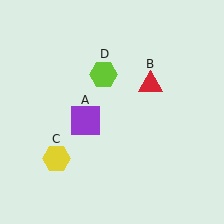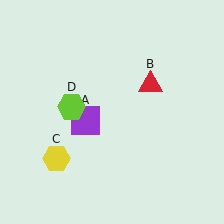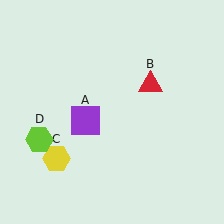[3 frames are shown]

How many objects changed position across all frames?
1 object changed position: lime hexagon (object D).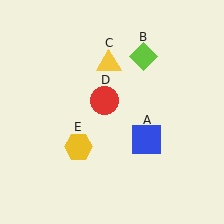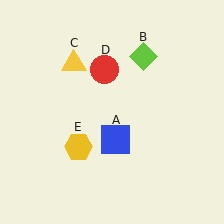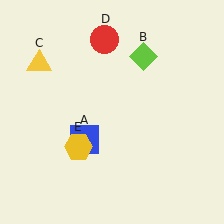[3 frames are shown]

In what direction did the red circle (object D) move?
The red circle (object D) moved up.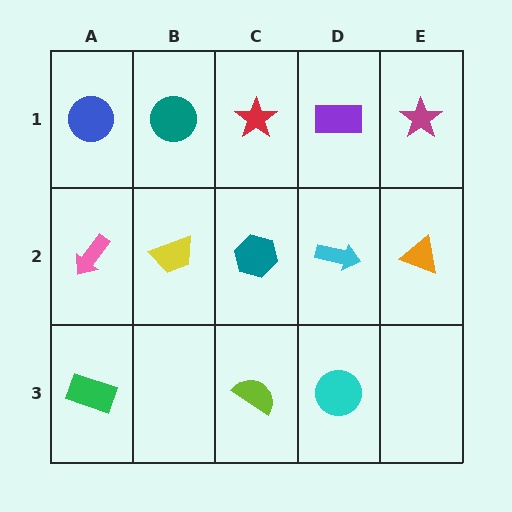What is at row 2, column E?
An orange triangle.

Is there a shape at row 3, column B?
No, that cell is empty.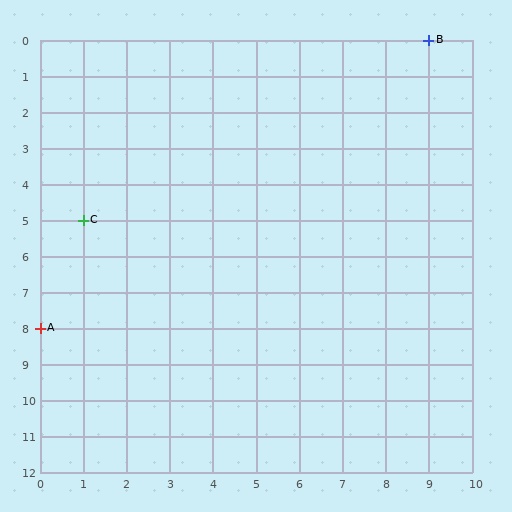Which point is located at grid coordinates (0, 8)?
Point A is at (0, 8).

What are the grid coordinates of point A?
Point A is at grid coordinates (0, 8).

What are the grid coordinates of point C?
Point C is at grid coordinates (1, 5).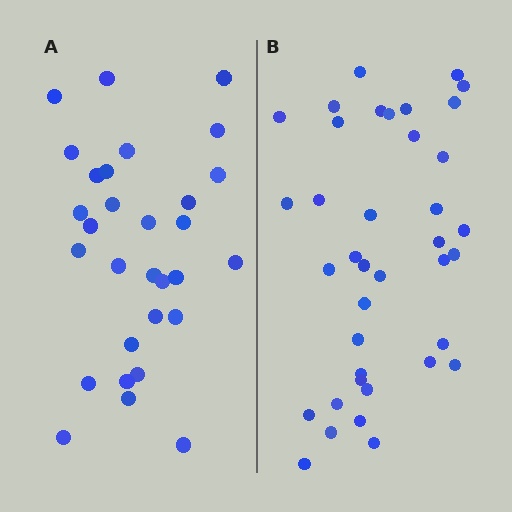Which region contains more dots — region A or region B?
Region B (the right region) has more dots.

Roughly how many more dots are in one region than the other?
Region B has roughly 8 or so more dots than region A.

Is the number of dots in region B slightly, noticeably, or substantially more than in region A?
Region B has noticeably more, but not dramatically so. The ratio is roughly 1.3 to 1.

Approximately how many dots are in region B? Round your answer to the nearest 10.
About 40 dots. (The exact count is 38, which rounds to 40.)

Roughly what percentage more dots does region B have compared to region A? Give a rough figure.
About 25% more.